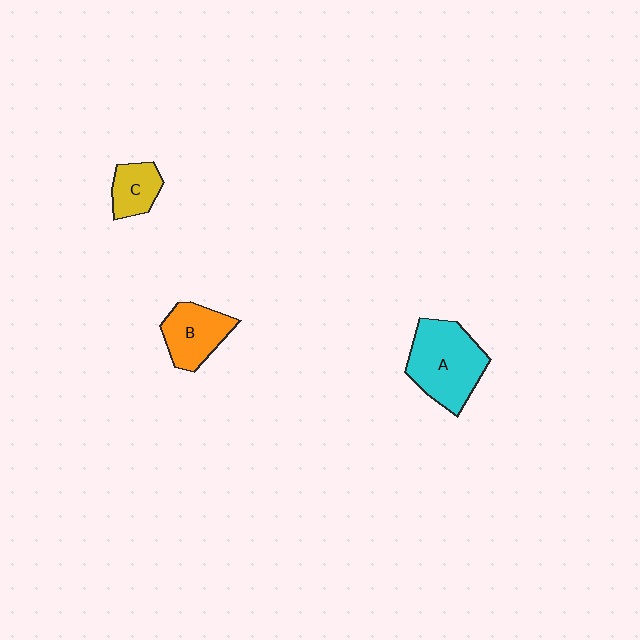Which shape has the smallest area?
Shape C (yellow).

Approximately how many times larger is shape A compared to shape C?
Approximately 2.3 times.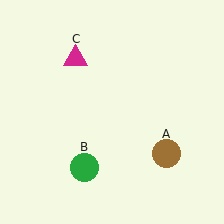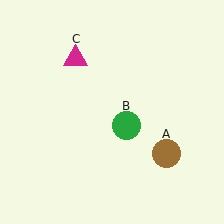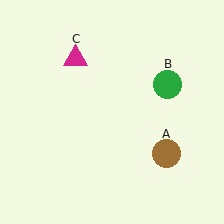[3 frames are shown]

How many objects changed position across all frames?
1 object changed position: green circle (object B).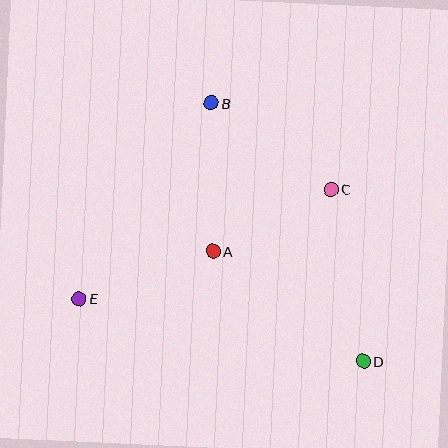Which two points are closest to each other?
Points A and C are closest to each other.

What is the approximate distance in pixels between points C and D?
The distance between C and D is approximately 175 pixels.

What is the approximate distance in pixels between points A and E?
The distance between A and E is approximately 142 pixels.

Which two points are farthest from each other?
Points B and D are farthest from each other.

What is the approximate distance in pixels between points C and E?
The distance between C and E is approximately 274 pixels.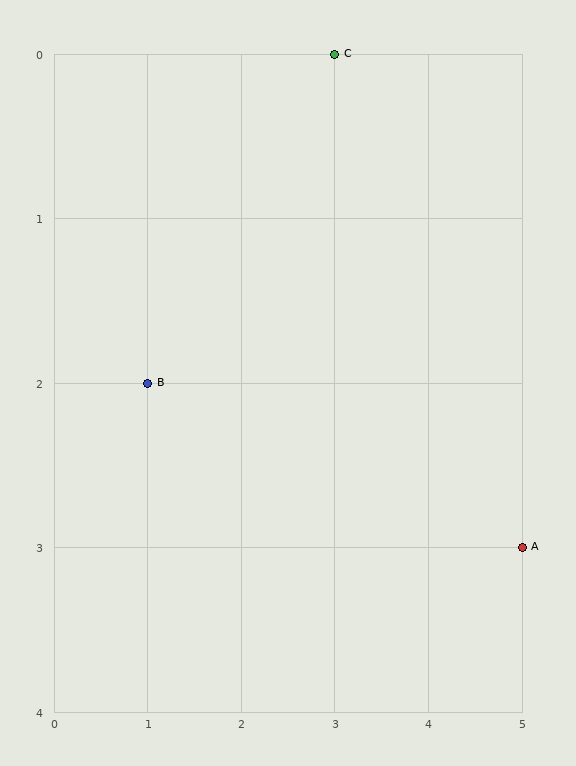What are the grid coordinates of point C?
Point C is at grid coordinates (3, 0).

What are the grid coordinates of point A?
Point A is at grid coordinates (5, 3).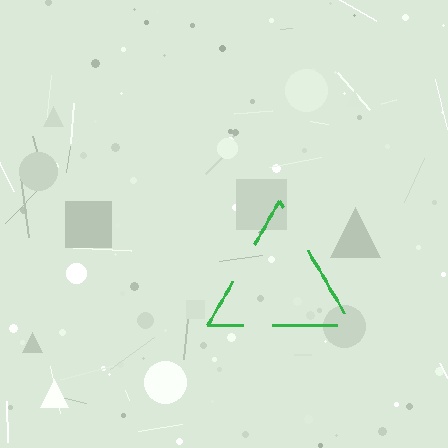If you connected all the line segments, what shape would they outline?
They would outline a triangle.